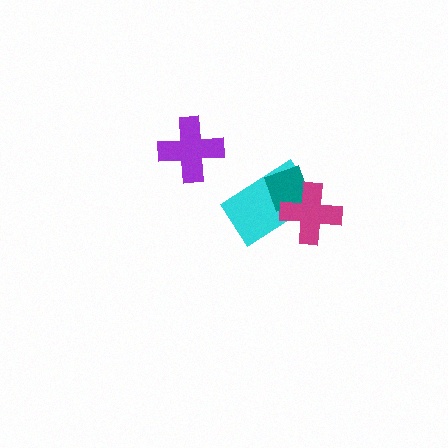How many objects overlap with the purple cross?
0 objects overlap with the purple cross.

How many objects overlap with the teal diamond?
2 objects overlap with the teal diamond.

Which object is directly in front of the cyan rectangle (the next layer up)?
The teal diamond is directly in front of the cyan rectangle.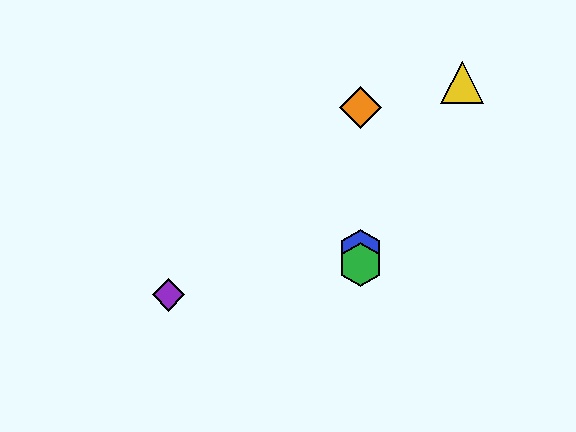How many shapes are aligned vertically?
4 shapes (the red hexagon, the blue hexagon, the green hexagon, the orange diamond) are aligned vertically.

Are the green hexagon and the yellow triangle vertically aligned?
No, the green hexagon is at x≈360 and the yellow triangle is at x≈462.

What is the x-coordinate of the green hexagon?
The green hexagon is at x≈360.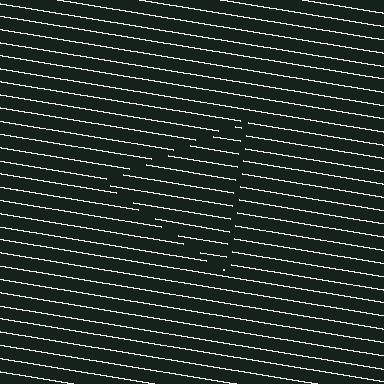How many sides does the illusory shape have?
3 sides — the line-ends trace a triangle.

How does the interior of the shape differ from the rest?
The interior of the shape contains the same grating, shifted by half a period — the contour is defined by the phase discontinuity where line-ends from the inner and outer gratings abut.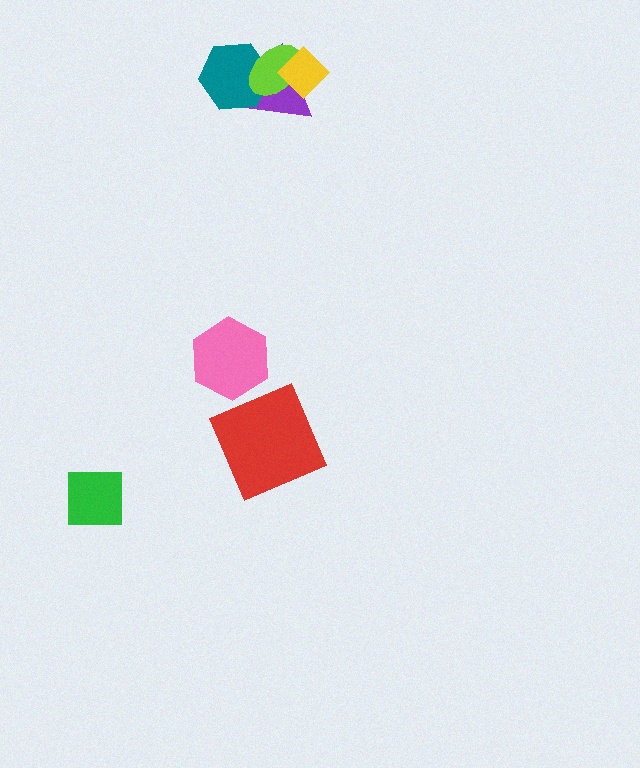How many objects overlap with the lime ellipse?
3 objects overlap with the lime ellipse.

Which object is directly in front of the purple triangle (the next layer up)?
The teal hexagon is directly in front of the purple triangle.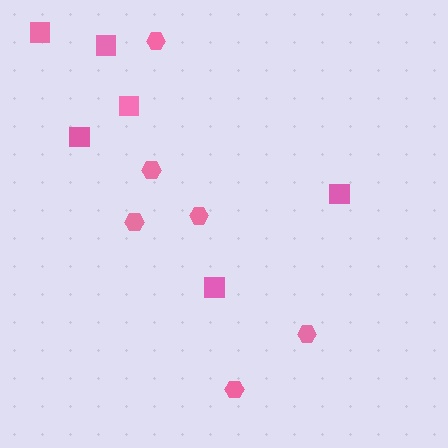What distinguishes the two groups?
There are 2 groups: one group of hexagons (6) and one group of squares (6).